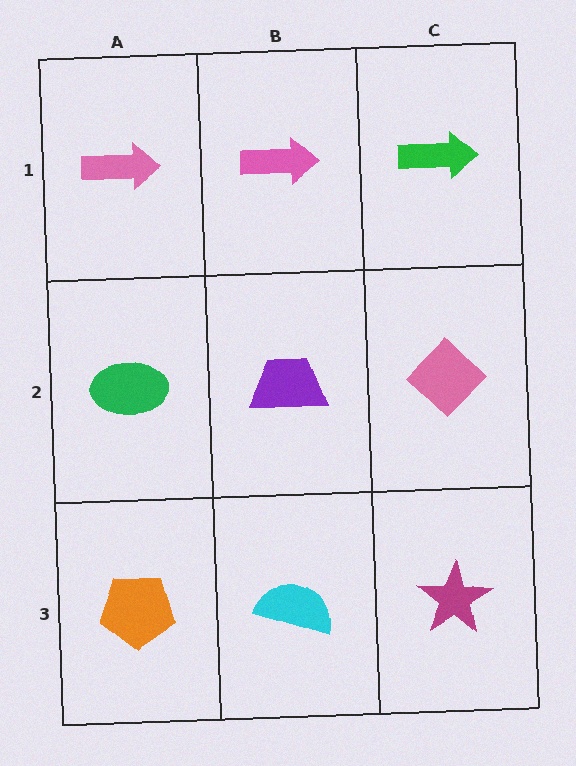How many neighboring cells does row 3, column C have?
2.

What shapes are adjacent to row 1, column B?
A purple trapezoid (row 2, column B), a pink arrow (row 1, column A), a green arrow (row 1, column C).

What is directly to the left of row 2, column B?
A green ellipse.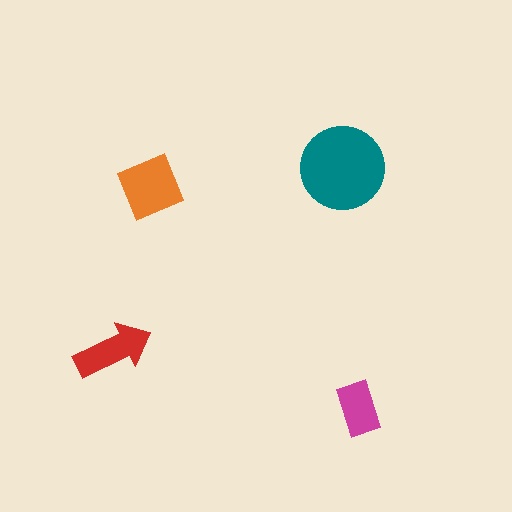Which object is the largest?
The teal circle.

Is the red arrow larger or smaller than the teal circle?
Smaller.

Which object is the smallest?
The magenta rectangle.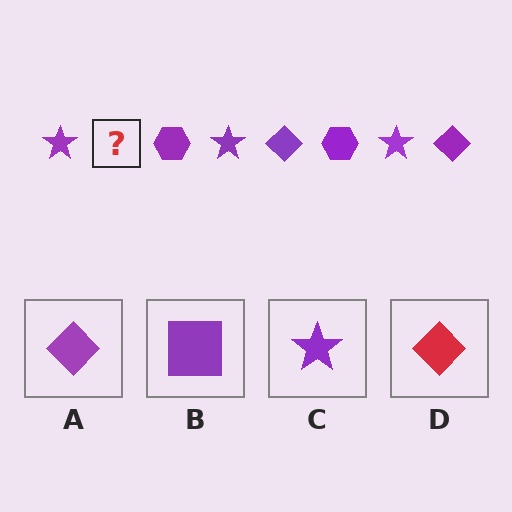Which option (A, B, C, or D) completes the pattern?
A.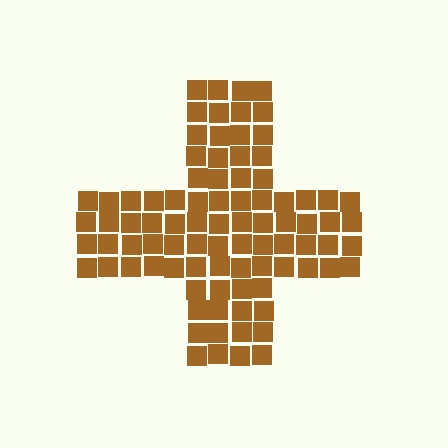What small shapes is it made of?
It is made of small squares.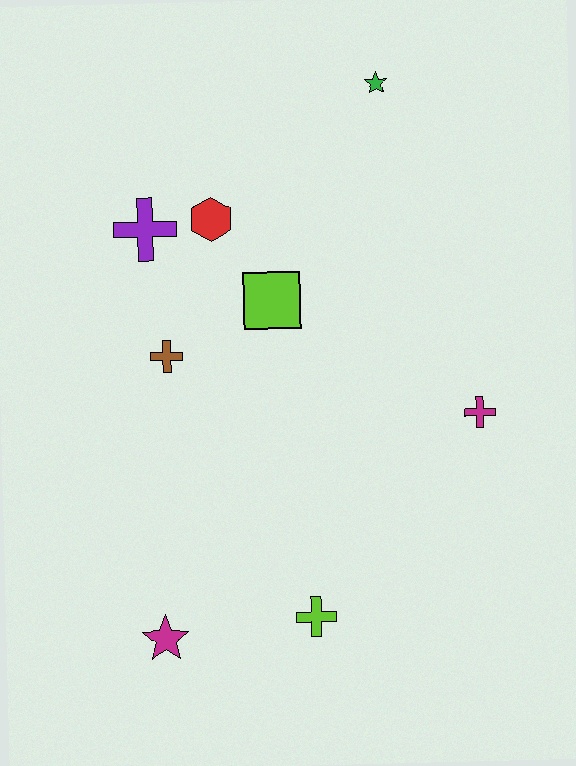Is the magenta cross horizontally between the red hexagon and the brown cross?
No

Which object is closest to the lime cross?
The magenta star is closest to the lime cross.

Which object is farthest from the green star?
The magenta star is farthest from the green star.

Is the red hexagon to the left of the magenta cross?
Yes